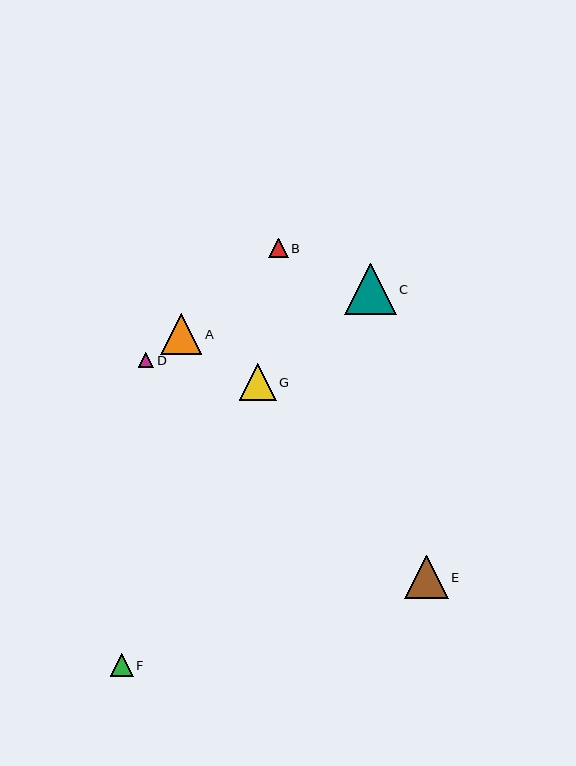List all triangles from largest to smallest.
From largest to smallest: C, E, A, G, F, B, D.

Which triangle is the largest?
Triangle C is the largest with a size of approximately 51 pixels.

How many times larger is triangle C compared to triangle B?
Triangle C is approximately 2.6 times the size of triangle B.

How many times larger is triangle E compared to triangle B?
Triangle E is approximately 2.2 times the size of triangle B.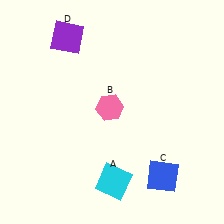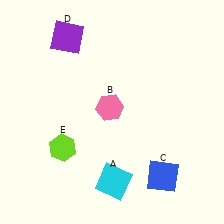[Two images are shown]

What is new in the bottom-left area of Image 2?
A lime hexagon (E) was added in the bottom-left area of Image 2.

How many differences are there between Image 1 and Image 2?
There is 1 difference between the two images.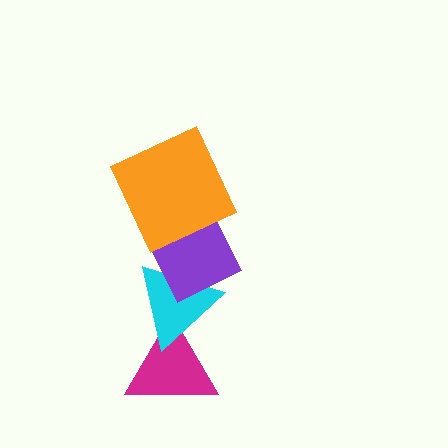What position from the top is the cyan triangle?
The cyan triangle is 3rd from the top.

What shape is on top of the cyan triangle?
The purple diamond is on top of the cyan triangle.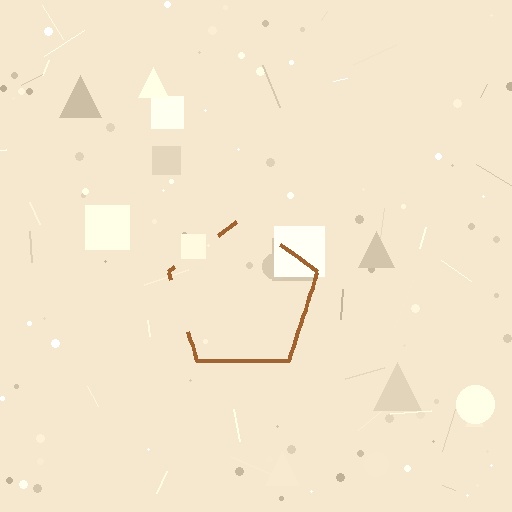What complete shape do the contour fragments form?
The contour fragments form a pentagon.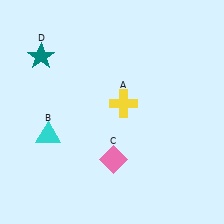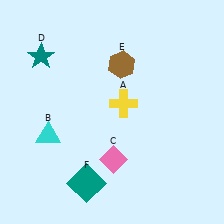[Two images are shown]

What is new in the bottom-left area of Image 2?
A teal square (F) was added in the bottom-left area of Image 2.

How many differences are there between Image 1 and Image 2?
There are 2 differences between the two images.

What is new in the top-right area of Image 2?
A brown hexagon (E) was added in the top-right area of Image 2.